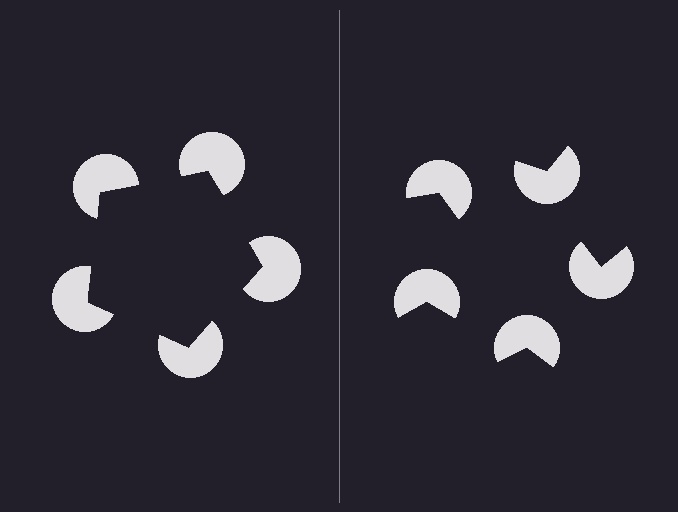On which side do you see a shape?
An illusory pentagon appears on the left side. On the right side the wedge cuts are rotated, so no coherent shape forms.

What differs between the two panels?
The pac-man discs are positioned identically on both sides; only the wedge orientations differ. On the left they align to a pentagon; on the right they are misaligned.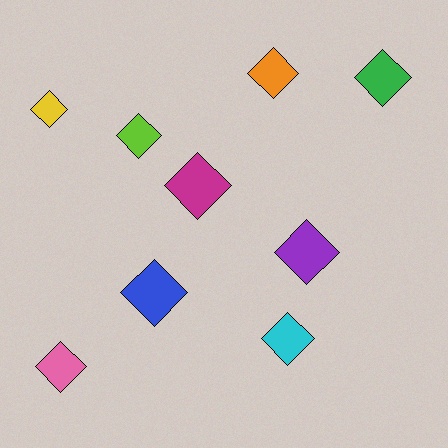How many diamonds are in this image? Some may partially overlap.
There are 9 diamonds.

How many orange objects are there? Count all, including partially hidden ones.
There is 1 orange object.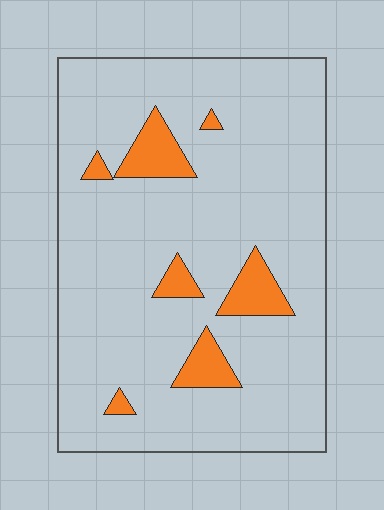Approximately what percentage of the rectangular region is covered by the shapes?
Approximately 10%.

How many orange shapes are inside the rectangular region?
7.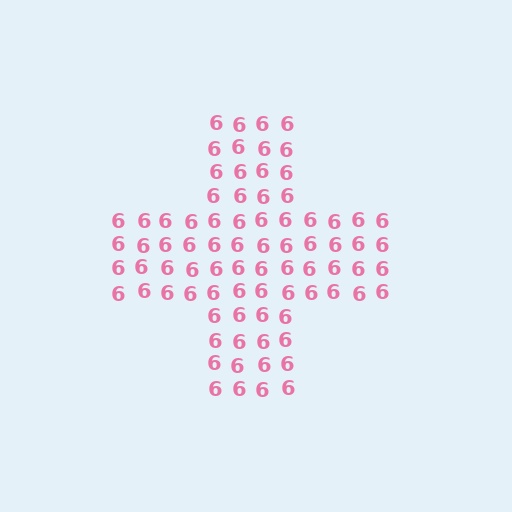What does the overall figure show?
The overall figure shows a cross.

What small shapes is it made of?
It is made of small digit 6's.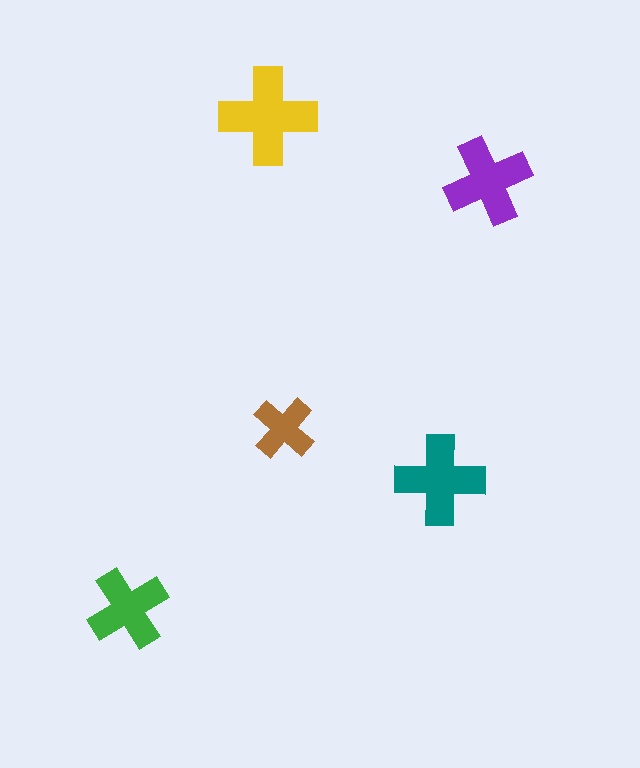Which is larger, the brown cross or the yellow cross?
The yellow one.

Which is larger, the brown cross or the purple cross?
The purple one.